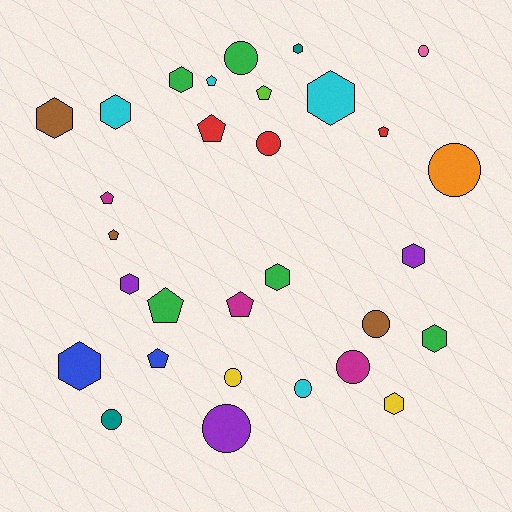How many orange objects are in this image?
There is 1 orange object.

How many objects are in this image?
There are 30 objects.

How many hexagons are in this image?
There are 11 hexagons.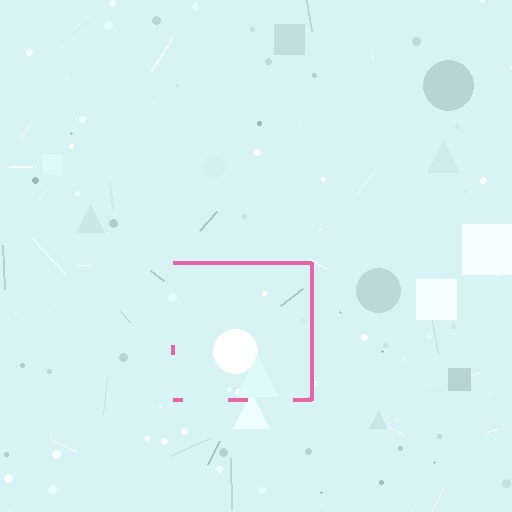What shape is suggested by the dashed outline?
The dashed outline suggests a square.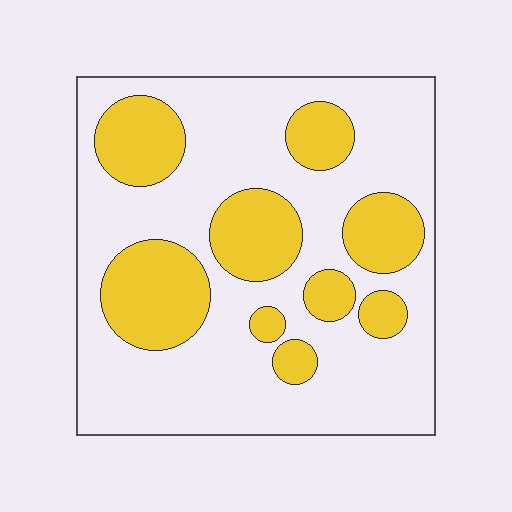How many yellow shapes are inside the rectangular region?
9.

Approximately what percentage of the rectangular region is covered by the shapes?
Approximately 30%.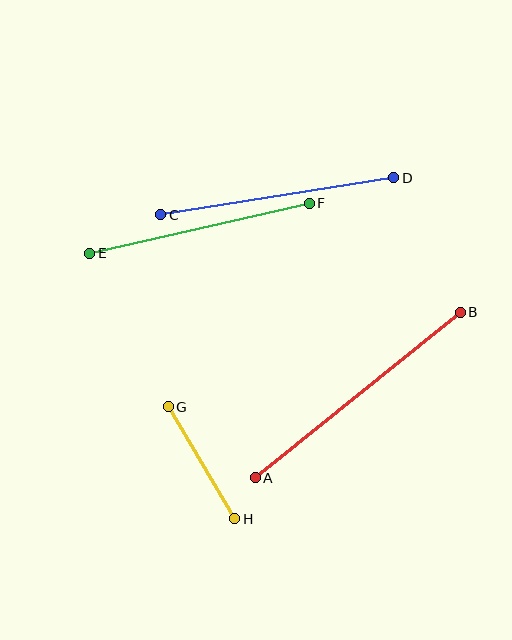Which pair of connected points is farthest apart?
Points A and B are farthest apart.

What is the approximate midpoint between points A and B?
The midpoint is at approximately (358, 395) pixels.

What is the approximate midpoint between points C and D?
The midpoint is at approximately (277, 196) pixels.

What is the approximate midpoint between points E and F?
The midpoint is at approximately (199, 228) pixels.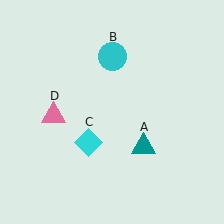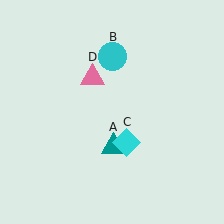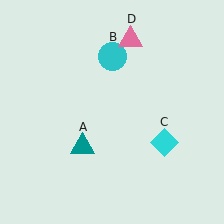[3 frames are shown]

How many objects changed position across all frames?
3 objects changed position: teal triangle (object A), cyan diamond (object C), pink triangle (object D).